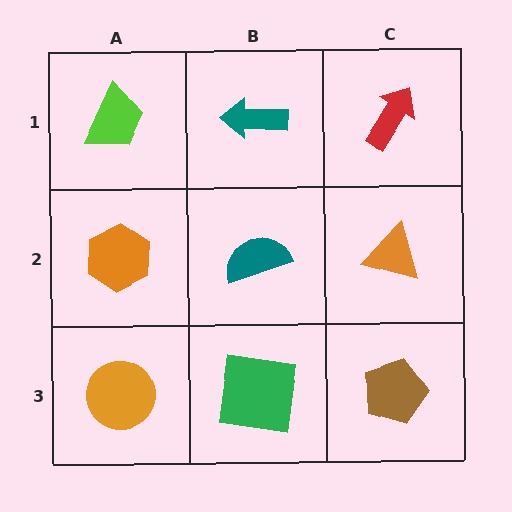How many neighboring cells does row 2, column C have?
3.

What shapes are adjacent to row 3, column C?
An orange triangle (row 2, column C), a green square (row 3, column B).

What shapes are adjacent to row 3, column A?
An orange hexagon (row 2, column A), a green square (row 3, column B).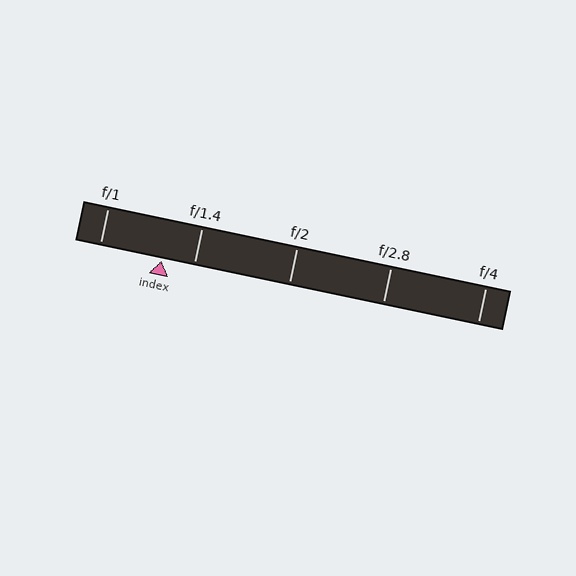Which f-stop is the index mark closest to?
The index mark is closest to f/1.4.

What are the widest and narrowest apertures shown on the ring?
The widest aperture shown is f/1 and the narrowest is f/4.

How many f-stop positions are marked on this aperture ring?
There are 5 f-stop positions marked.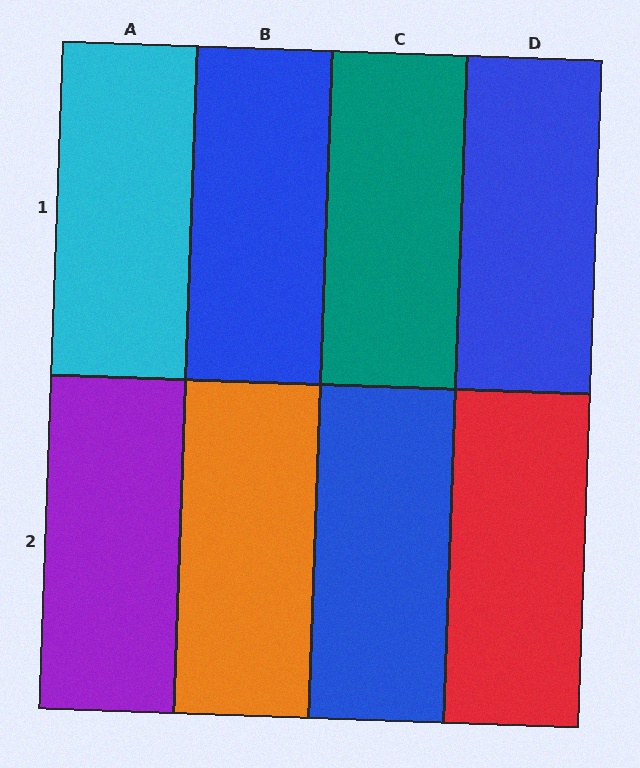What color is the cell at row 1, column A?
Cyan.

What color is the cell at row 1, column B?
Blue.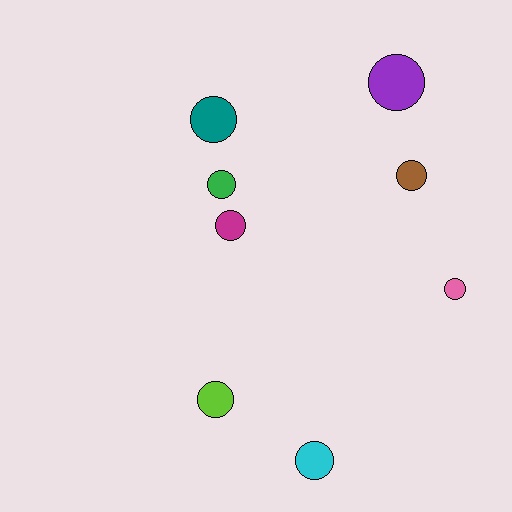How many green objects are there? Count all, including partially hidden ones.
There is 1 green object.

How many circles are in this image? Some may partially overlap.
There are 8 circles.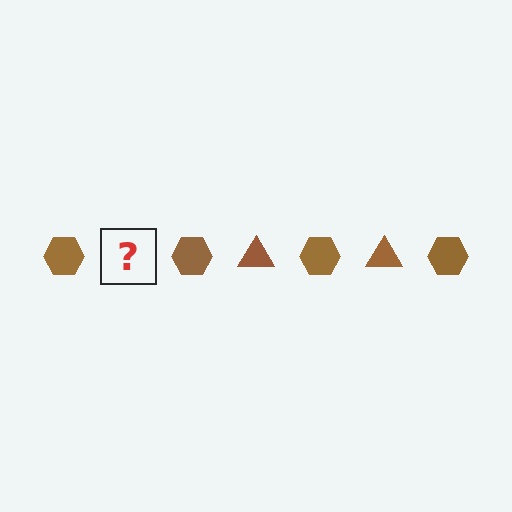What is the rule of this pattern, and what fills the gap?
The rule is that the pattern cycles through hexagon, triangle shapes in brown. The gap should be filled with a brown triangle.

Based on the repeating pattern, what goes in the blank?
The blank should be a brown triangle.